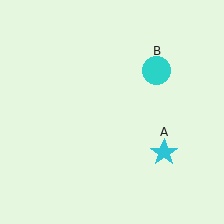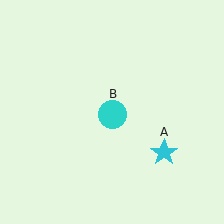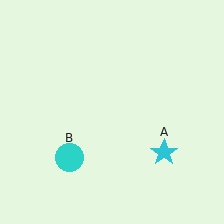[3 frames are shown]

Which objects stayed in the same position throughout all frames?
Cyan star (object A) remained stationary.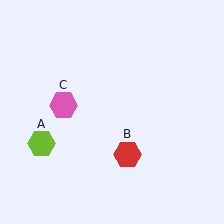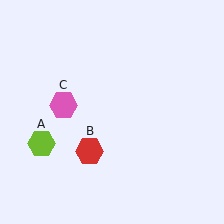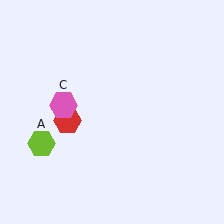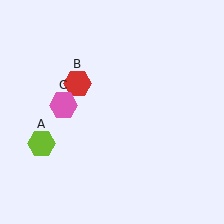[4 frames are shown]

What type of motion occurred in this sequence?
The red hexagon (object B) rotated clockwise around the center of the scene.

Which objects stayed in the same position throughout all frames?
Lime hexagon (object A) and pink hexagon (object C) remained stationary.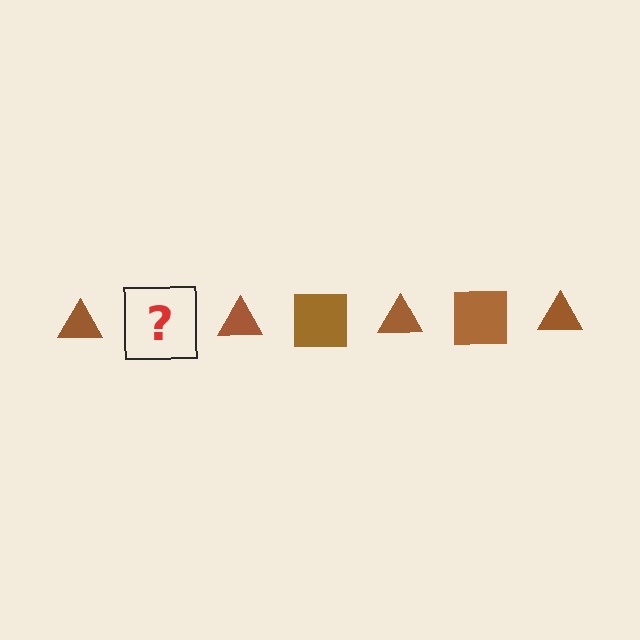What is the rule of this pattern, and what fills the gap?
The rule is that the pattern cycles through triangle, square shapes in brown. The gap should be filled with a brown square.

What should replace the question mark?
The question mark should be replaced with a brown square.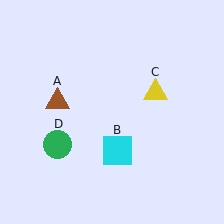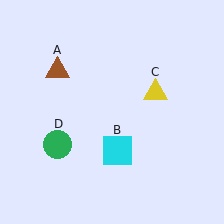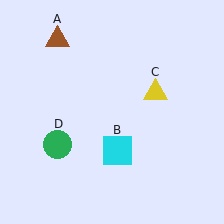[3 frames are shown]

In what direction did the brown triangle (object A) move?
The brown triangle (object A) moved up.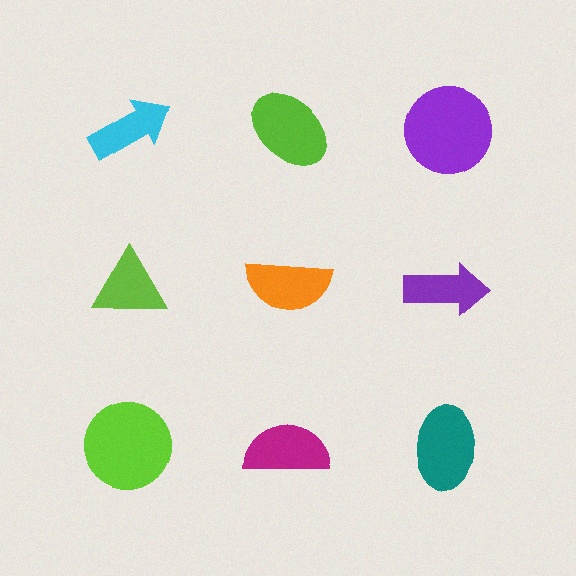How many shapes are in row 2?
3 shapes.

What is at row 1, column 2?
A lime ellipse.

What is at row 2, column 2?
An orange semicircle.